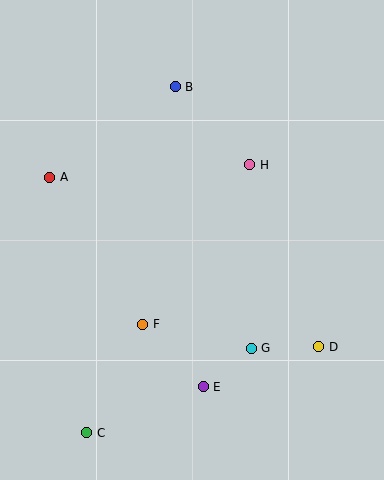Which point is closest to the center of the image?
Point H at (250, 165) is closest to the center.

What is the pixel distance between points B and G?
The distance between B and G is 272 pixels.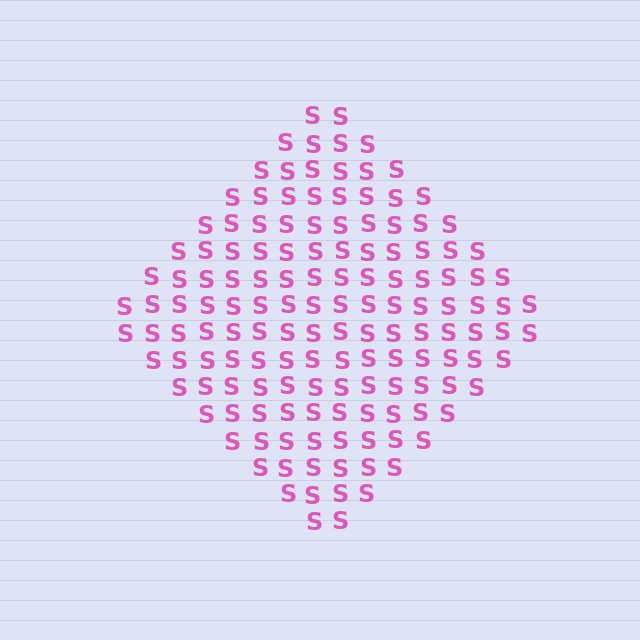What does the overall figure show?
The overall figure shows a diamond.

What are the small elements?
The small elements are letter S's.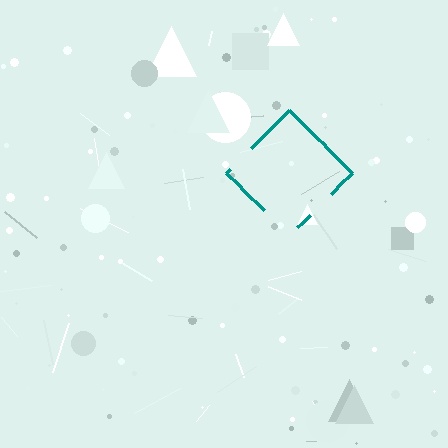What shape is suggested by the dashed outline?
The dashed outline suggests a diamond.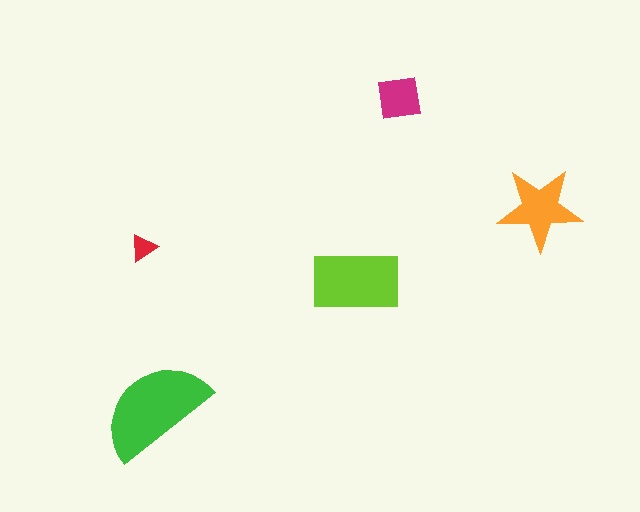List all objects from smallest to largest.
The red triangle, the magenta square, the orange star, the lime rectangle, the green semicircle.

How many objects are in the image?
There are 5 objects in the image.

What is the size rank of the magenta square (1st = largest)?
4th.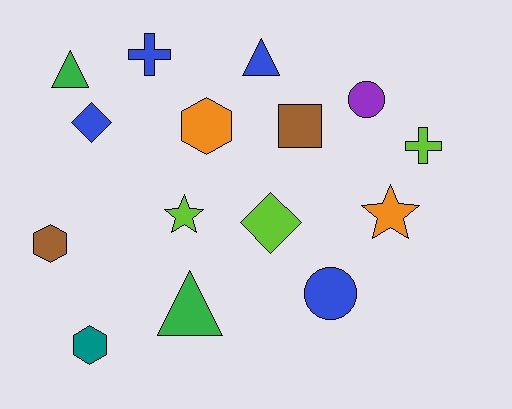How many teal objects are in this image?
There is 1 teal object.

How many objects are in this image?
There are 15 objects.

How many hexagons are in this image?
There are 3 hexagons.